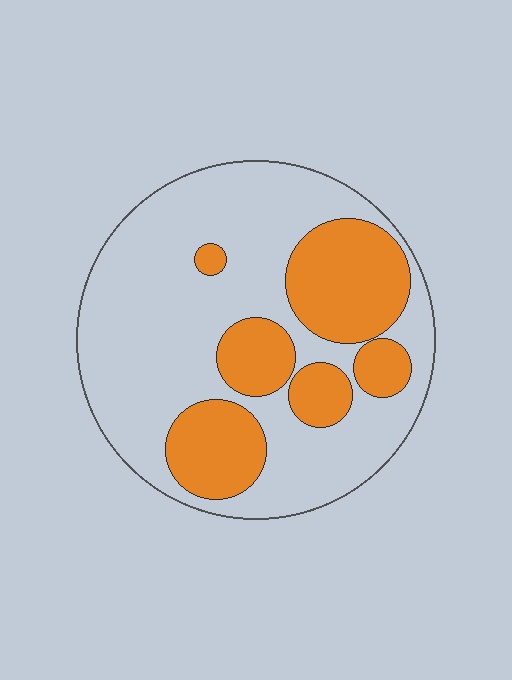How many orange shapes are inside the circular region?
6.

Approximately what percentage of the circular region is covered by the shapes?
Approximately 30%.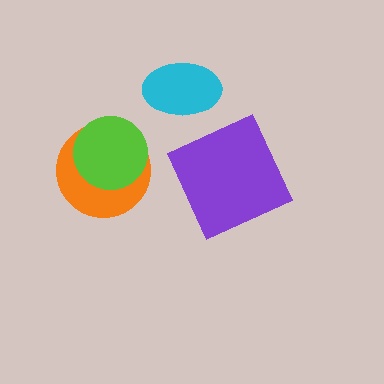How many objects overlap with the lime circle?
1 object overlaps with the lime circle.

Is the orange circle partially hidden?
Yes, it is partially covered by another shape.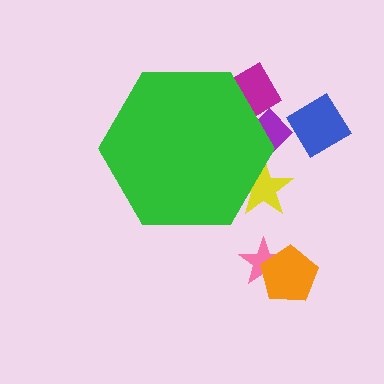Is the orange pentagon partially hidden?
No, the orange pentagon is fully visible.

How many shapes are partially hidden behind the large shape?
3 shapes are partially hidden.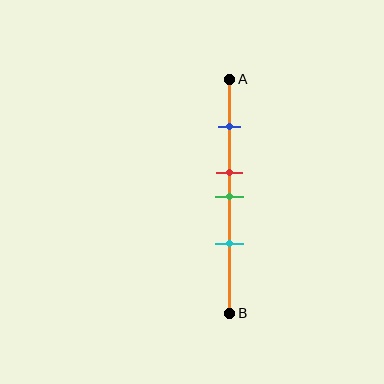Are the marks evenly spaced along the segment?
No, the marks are not evenly spaced.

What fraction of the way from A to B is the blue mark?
The blue mark is approximately 20% (0.2) of the way from A to B.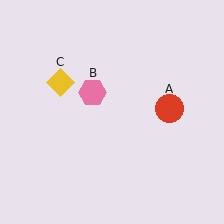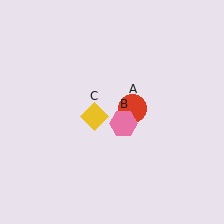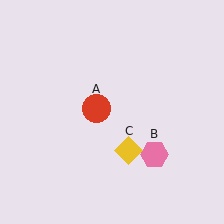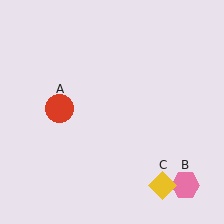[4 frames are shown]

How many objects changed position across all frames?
3 objects changed position: red circle (object A), pink hexagon (object B), yellow diamond (object C).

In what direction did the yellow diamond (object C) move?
The yellow diamond (object C) moved down and to the right.